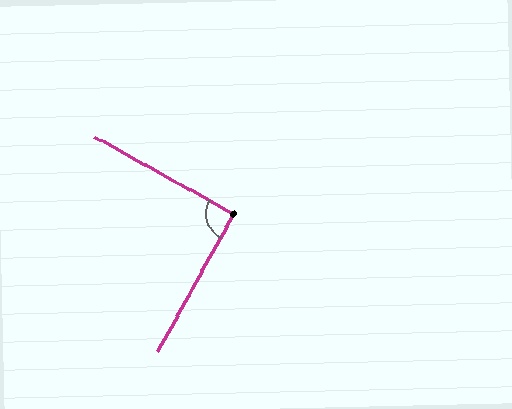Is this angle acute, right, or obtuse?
It is approximately a right angle.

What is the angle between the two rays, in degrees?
Approximately 90 degrees.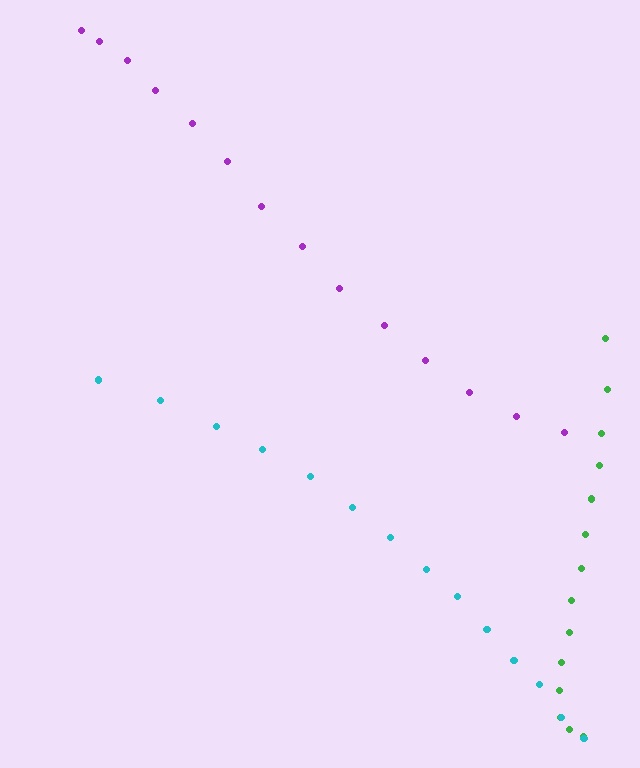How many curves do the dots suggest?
There are 3 distinct paths.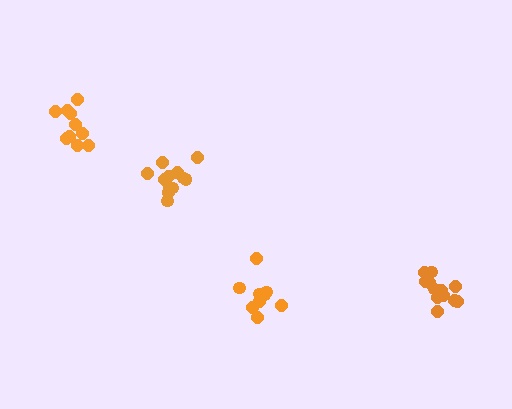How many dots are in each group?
Group 1: 9 dots, Group 2: 14 dots, Group 3: 10 dots, Group 4: 12 dots (45 total).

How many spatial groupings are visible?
There are 4 spatial groupings.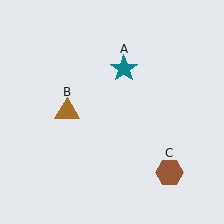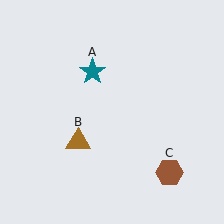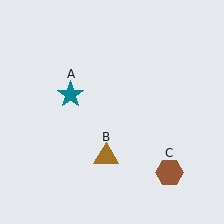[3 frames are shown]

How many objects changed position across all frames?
2 objects changed position: teal star (object A), brown triangle (object B).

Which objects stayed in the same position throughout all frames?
Brown hexagon (object C) remained stationary.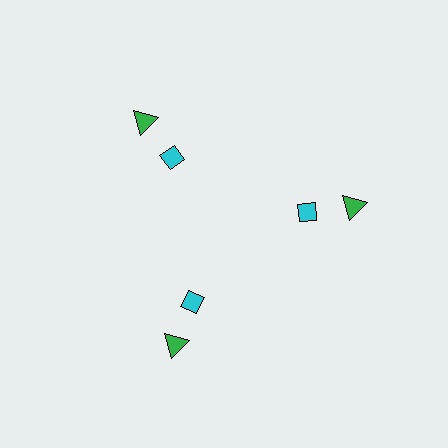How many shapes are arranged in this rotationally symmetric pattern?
There are 6 shapes, arranged in 3 groups of 2.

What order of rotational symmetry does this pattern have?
This pattern has 3-fold rotational symmetry.